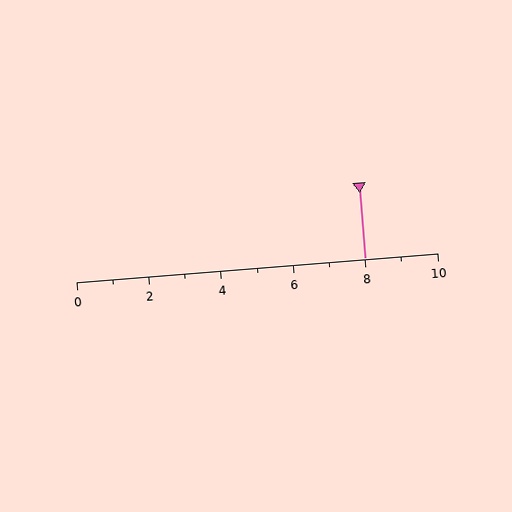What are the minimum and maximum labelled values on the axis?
The axis runs from 0 to 10.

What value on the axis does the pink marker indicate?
The marker indicates approximately 8.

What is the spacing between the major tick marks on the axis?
The major ticks are spaced 2 apart.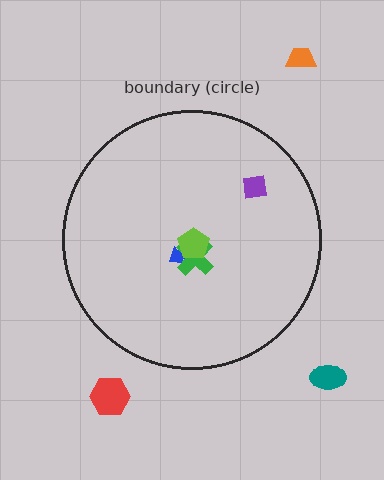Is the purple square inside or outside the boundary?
Inside.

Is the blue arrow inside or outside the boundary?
Inside.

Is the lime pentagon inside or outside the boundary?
Inside.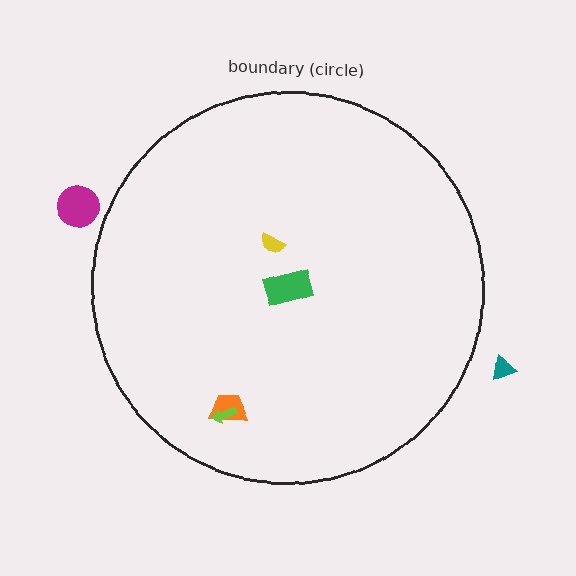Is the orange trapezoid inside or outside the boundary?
Inside.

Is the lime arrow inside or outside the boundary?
Inside.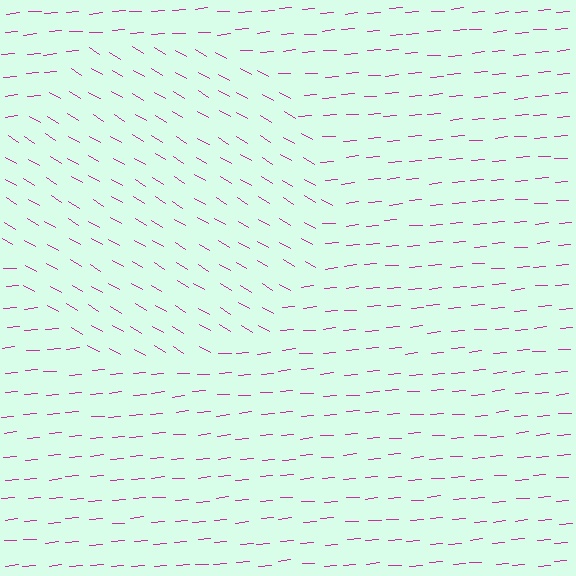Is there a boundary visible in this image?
Yes, there is a texture boundary formed by a change in line orientation.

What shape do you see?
I see a circle.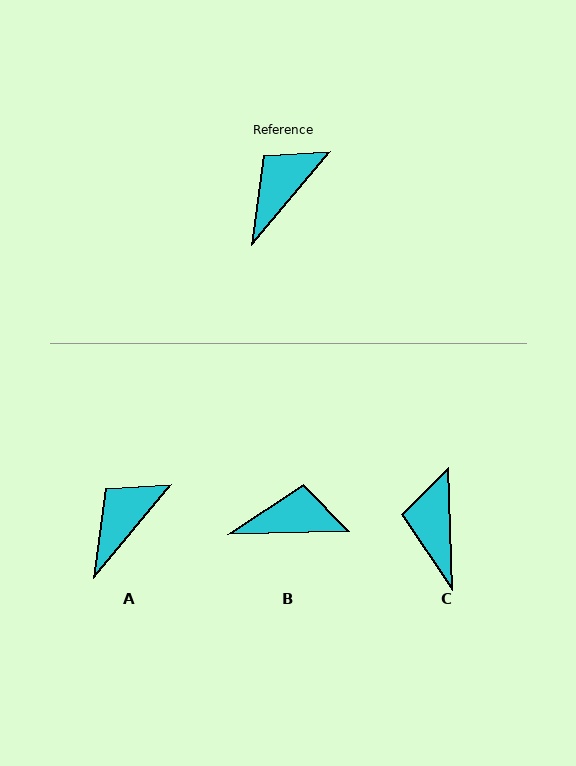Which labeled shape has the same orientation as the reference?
A.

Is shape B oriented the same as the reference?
No, it is off by about 49 degrees.